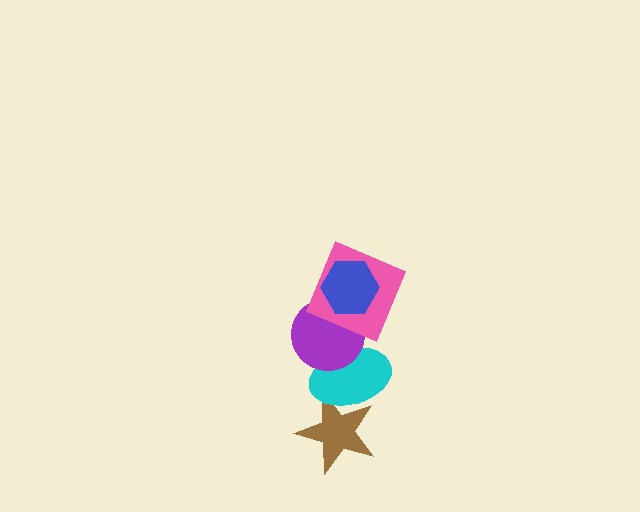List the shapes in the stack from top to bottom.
From top to bottom: the blue hexagon, the pink square, the purple circle, the cyan ellipse, the brown star.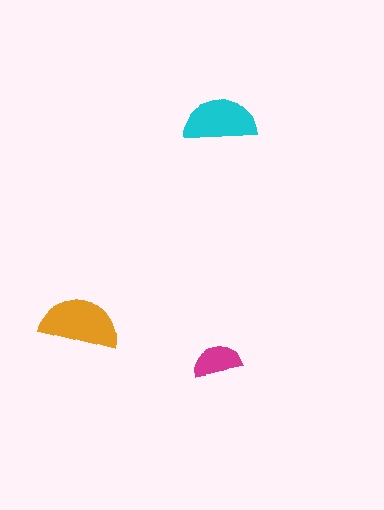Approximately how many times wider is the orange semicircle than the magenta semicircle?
About 1.5 times wider.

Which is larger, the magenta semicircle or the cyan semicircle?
The cyan one.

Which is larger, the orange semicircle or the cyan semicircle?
The orange one.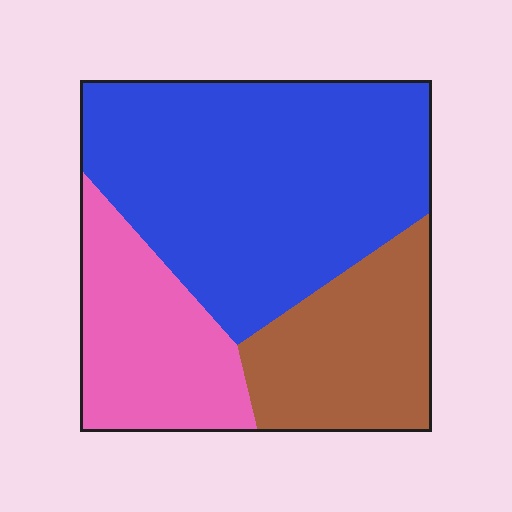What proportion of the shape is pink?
Pink takes up less than a quarter of the shape.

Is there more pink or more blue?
Blue.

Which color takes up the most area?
Blue, at roughly 55%.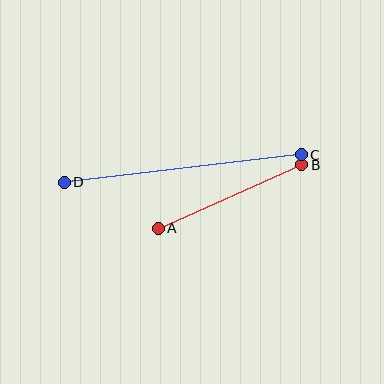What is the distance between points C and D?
The distance is approximately 239 pixels.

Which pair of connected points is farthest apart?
Points C and D are farthest apart.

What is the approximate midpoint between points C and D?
The midpoint is at approximately (183, 169) pixels.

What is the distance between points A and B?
The distance is approximately 157 pixels.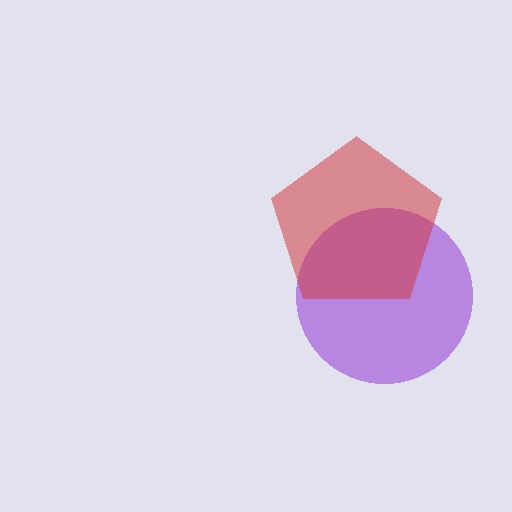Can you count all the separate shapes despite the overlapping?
Yes, there are 2 separate shapes.